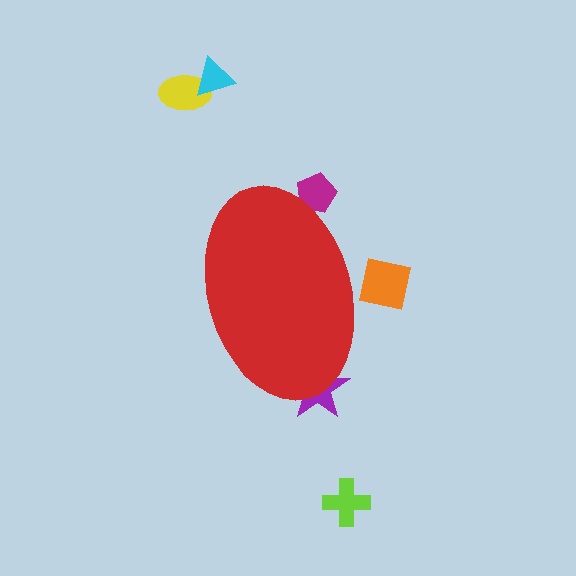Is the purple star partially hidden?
Yes, the purple star is partially hidden behind the red ellipse.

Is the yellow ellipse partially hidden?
No, the yellow ellipse is fully visible.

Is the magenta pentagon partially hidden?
Yes, the magenta pentagon is partially hidden behind the red ellipse.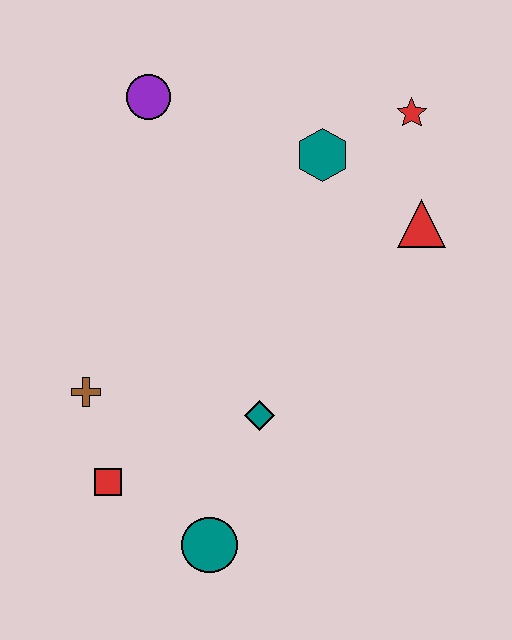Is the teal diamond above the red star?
No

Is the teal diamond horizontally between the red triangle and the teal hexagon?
No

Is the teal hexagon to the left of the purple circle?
No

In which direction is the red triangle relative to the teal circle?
The red triangle is above the teal circle.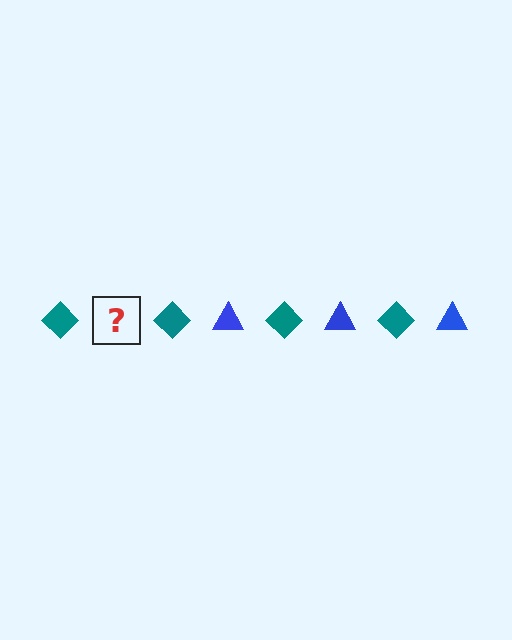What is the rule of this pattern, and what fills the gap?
The rule is that the pattern alternates between teal diamond and blue triangle. The gap should be filled with a blue triangle.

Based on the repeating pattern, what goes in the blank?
The blank should be a blue triangle.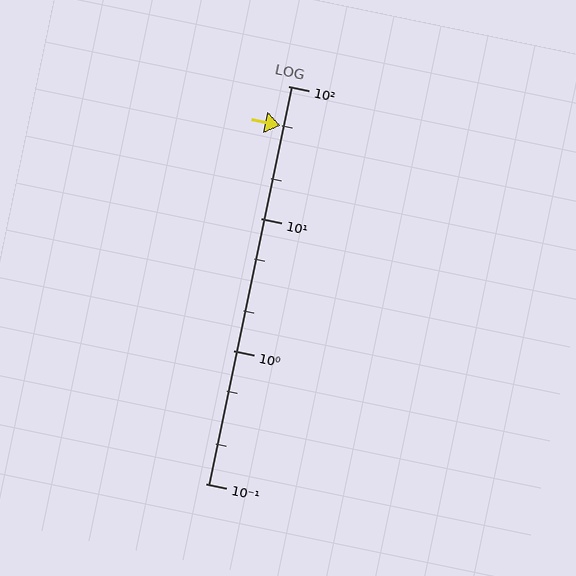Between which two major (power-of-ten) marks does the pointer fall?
The pointer is between 10 and 100.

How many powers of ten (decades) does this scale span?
The scale spans 3 decades, from 0.1 to 100.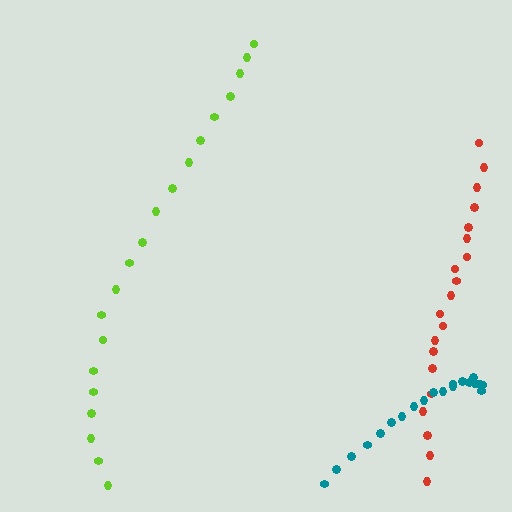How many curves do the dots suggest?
There are 3 distinct paths.